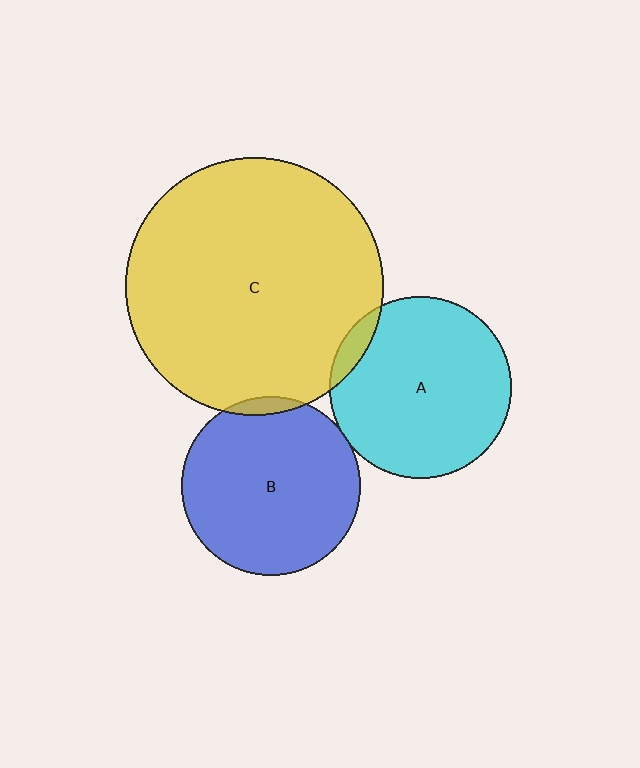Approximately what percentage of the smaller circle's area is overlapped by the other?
Approximately 5%.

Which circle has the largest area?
Circle C (yellow).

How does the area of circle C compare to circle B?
Approximately 2.1 times.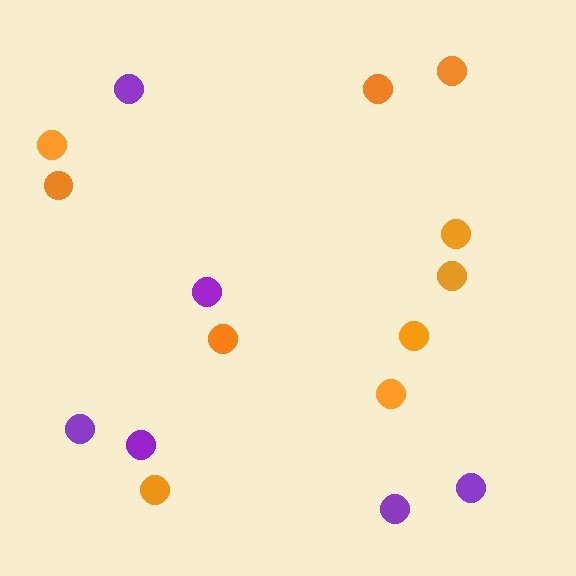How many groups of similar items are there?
There are 2 groups: one group of purple circles (6) and one group of orange circles (10).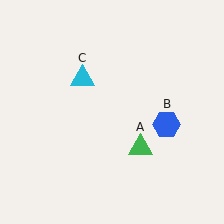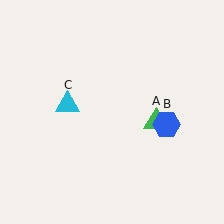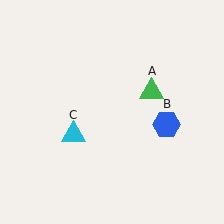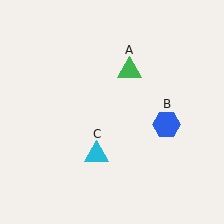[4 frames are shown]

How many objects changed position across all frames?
2 objects changed position: green triangle (object A), cyan triangle (object C).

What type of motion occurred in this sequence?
The green triangle (object A), cyan triangle (object C) rotated counterclockwise around the center of the scene.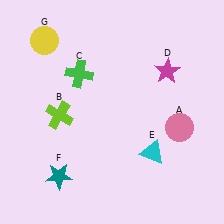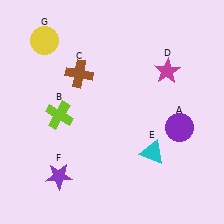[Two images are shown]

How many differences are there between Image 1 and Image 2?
There are 3 differences between the two images.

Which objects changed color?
A changed from pink to purple. C changed from green to brown. F changed from teal to purple.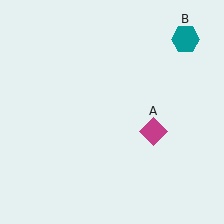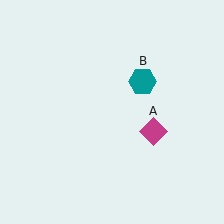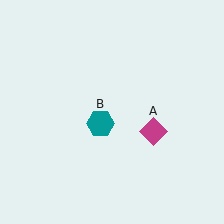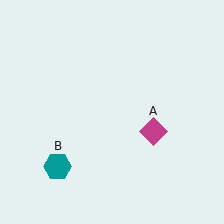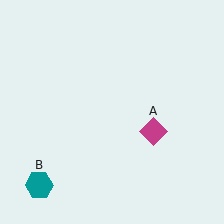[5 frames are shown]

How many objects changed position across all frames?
1 object changed position: teal hexagon (object B).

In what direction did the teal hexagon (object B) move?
The teal hexagon (object B) moved down and to the left.